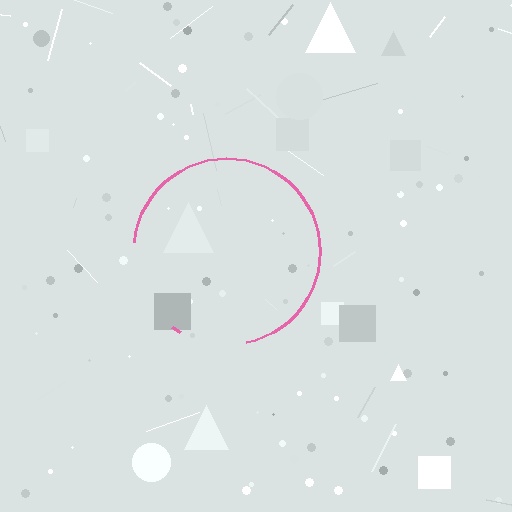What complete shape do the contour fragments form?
The contour fragments form a circle.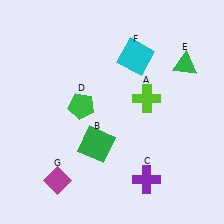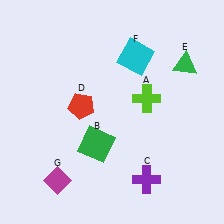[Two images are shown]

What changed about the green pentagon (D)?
In Image 1, D is green. In Image 2, it changed to red.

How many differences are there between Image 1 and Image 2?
There is 1 difference between the two images.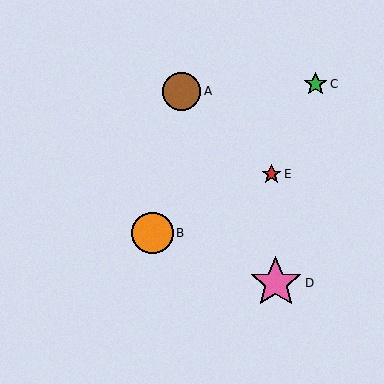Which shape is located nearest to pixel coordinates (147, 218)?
The orange circle (labeled B) at (152, 233) is nearest to that location.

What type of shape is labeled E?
Shape E is a red star.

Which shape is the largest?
The pink star (labeled D) is the largest.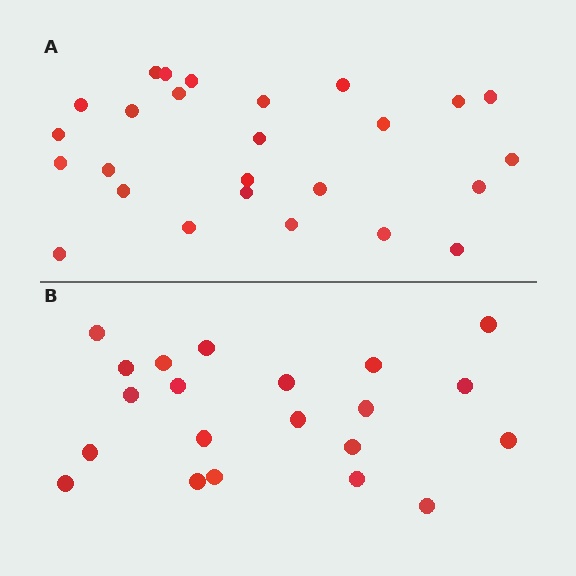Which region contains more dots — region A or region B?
Region A (the top region) has more dots.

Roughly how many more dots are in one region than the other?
Region A has about 5 more dots than region B.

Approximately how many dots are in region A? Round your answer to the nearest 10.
About 30 dots. (The exact count is 26, which rounds to 30.)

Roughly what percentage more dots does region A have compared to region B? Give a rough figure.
About 25% more.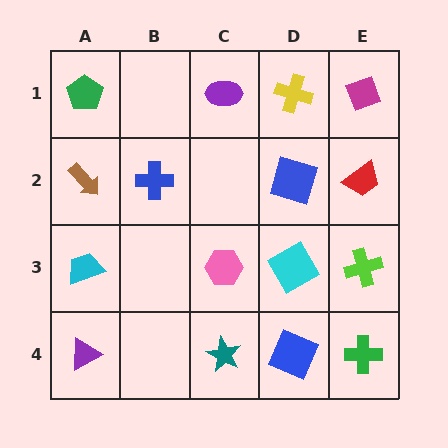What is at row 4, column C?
A teal star.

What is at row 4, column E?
A green cross.